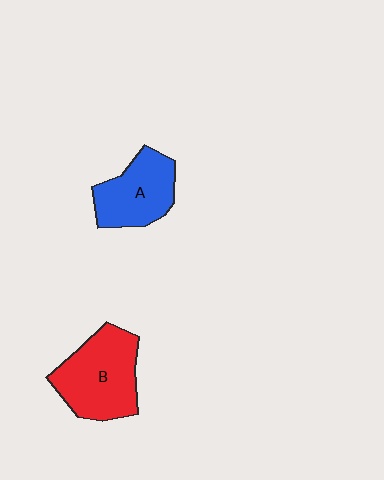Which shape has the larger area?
Shape B (red).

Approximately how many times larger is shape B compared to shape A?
Approximately 1.3 times.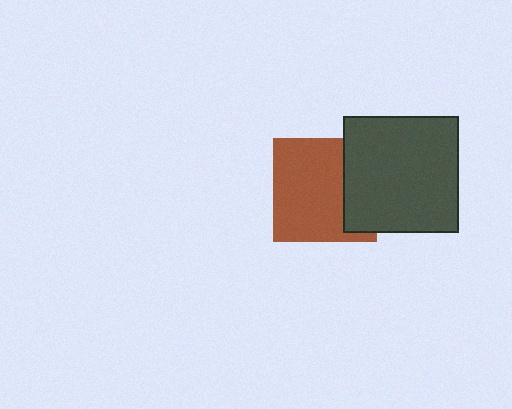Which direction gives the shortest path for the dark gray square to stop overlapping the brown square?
Moving right gives the shortest separation.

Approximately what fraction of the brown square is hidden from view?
Roughly 30% of the brown square is hidden behind the dark gray square.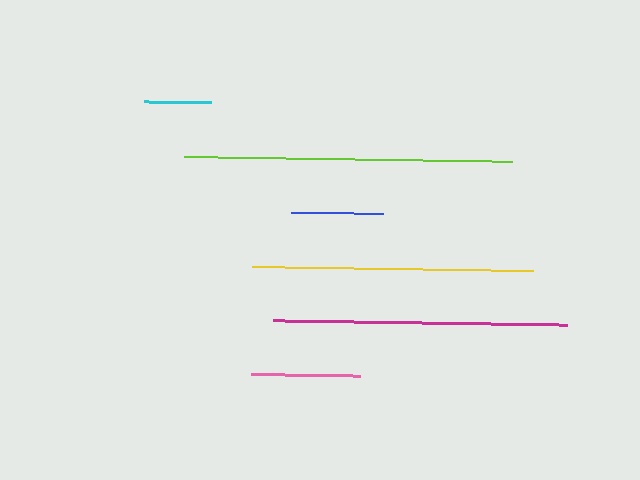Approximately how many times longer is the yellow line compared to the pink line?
The yellow line is approximately 2.6 times the length of the pink line.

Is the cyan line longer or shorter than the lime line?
The lime line is longer than the cyan line.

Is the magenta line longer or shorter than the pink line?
The magenta line is longer than the pink line.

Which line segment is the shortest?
The cyan line is the shortest at approximately 67 pixels.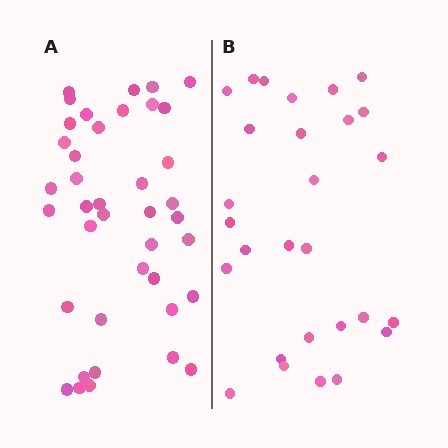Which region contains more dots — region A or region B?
Region A (the left region) has more dots.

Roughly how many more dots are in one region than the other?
Region A has roughly 12 or so more dots than region B.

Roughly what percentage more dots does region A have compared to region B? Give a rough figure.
About 45% more.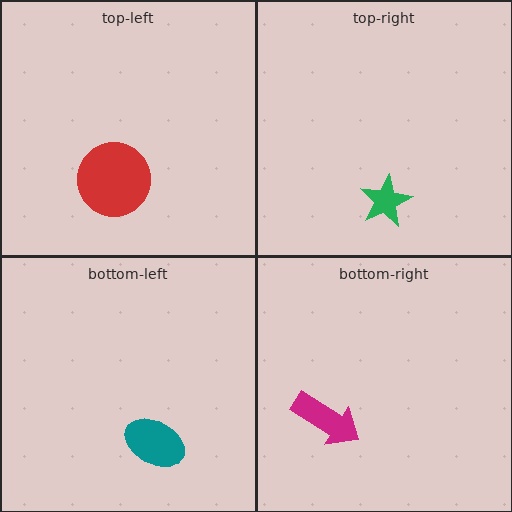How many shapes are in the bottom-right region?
1.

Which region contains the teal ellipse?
The bottom-left region.